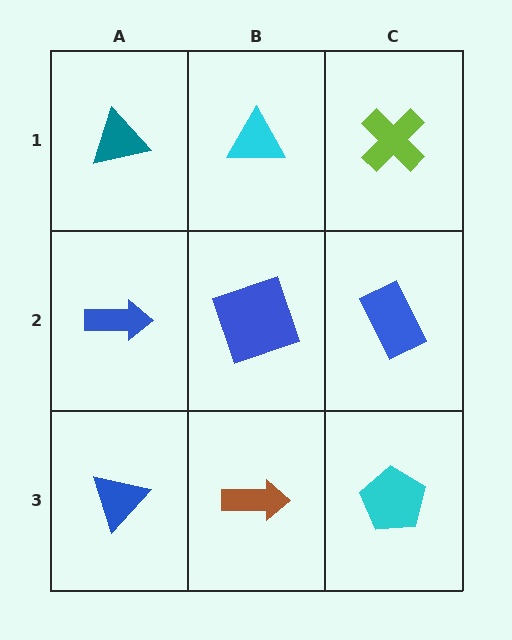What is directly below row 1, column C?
A blue rectangle.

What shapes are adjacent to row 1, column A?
A blue arrow (row 2, column A), a cyan triangle (row 1, column B).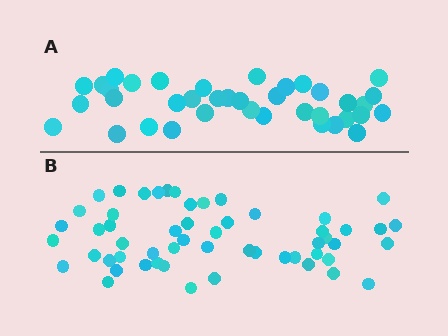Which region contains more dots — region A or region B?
Region B (the bottom region) has more dots.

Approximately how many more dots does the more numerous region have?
Region B has approximately 15 more dots than region A.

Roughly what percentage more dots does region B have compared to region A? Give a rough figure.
About 45% more.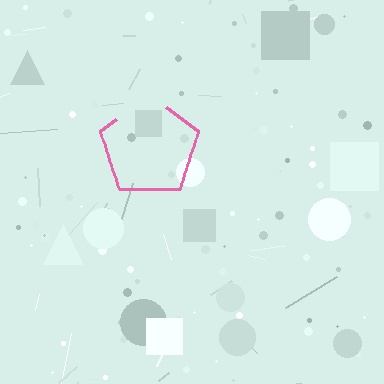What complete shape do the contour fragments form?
The contour fragments form a pentagon.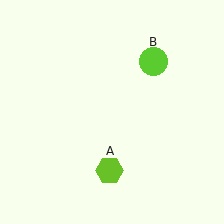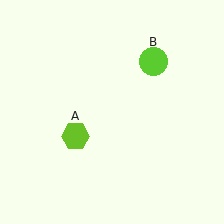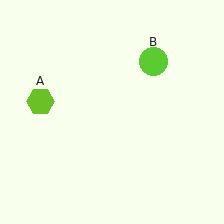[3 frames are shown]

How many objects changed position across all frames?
1 object changed position: lime hexagon (object A).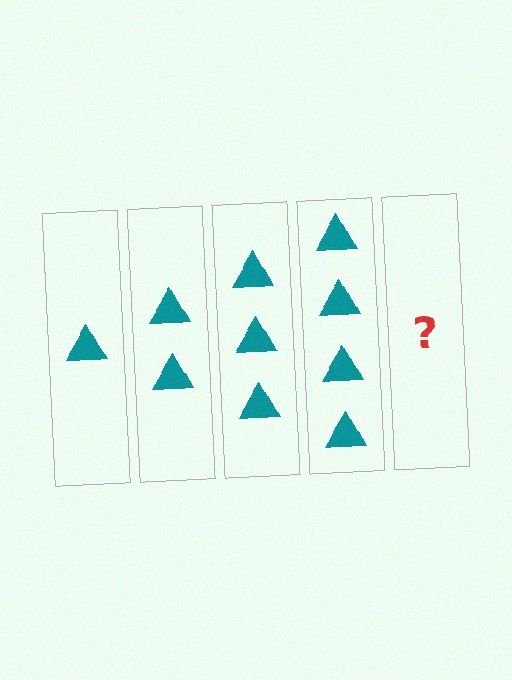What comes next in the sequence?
The next element should be 5 triangles.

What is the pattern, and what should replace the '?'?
The pattern is that each step adds one more triangle. The '?' should be 5 triangles.